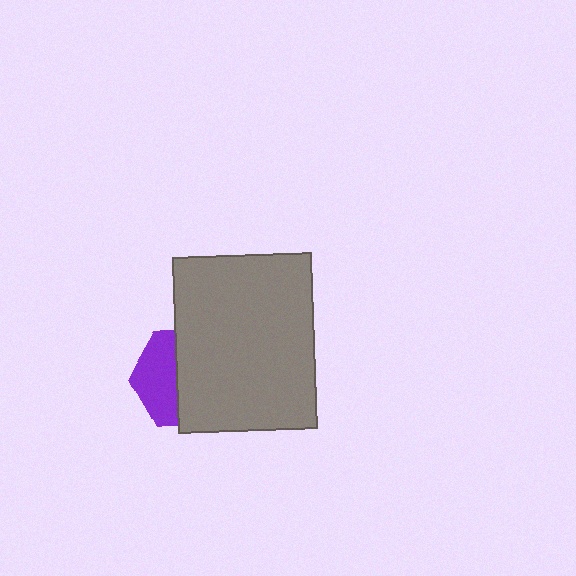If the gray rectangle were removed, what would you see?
You would see the complete purple hexagon.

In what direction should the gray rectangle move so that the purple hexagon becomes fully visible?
The gray rectangle should move right. That is the shortest direction to clear the overlap and leave the purple hexagon fully visible.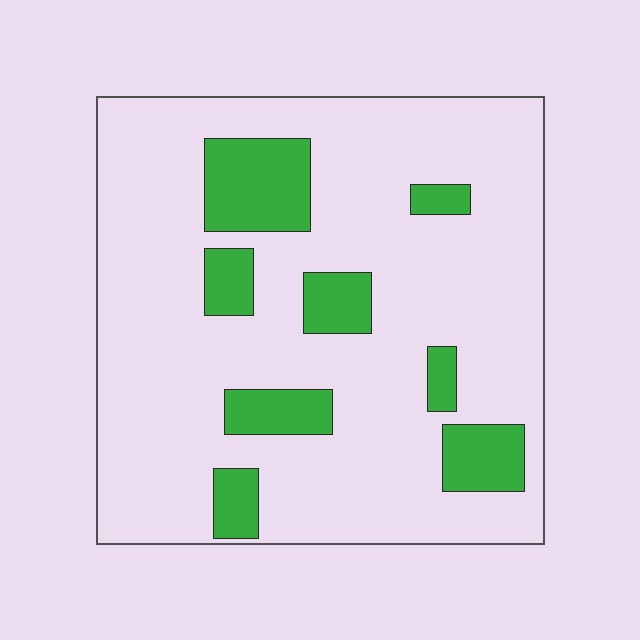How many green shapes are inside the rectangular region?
8.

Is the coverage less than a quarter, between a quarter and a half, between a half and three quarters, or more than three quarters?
Less than a quarter.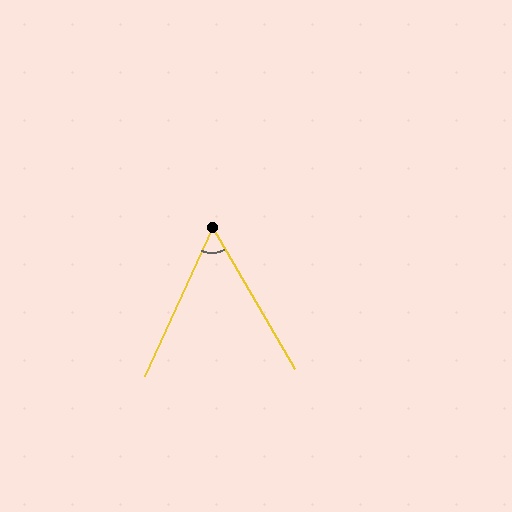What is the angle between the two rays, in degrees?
Approximately 55 degrees.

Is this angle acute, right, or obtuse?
It is acute.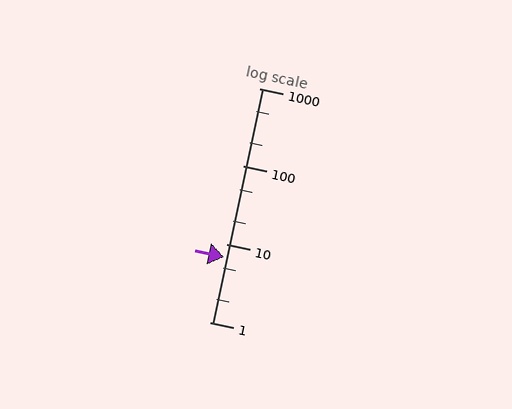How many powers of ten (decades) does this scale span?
The scale spans 3 decades, from 1 to 1000.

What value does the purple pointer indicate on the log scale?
The pointer indicates approximately 6.8.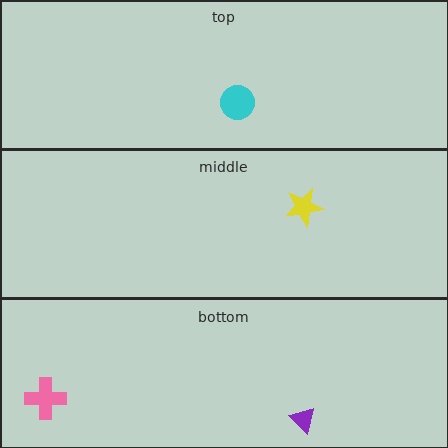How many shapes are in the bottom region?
2.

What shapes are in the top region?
The cyan circle.